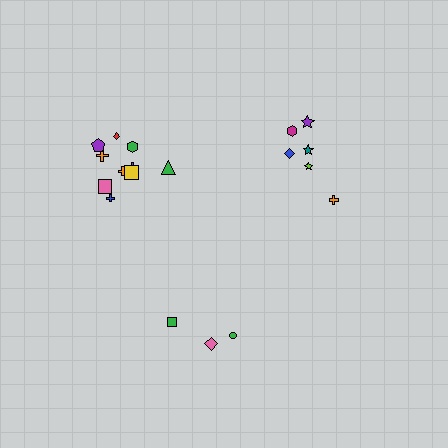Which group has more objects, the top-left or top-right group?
The top-left group.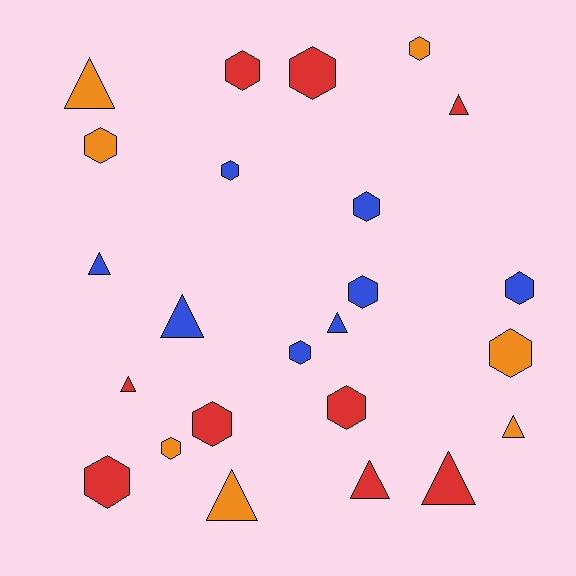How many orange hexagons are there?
There are 4 orange hexagons.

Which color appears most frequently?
Red, with 9 objects.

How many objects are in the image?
There are 24 objects.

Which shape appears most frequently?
Hexagon, with 14 objects.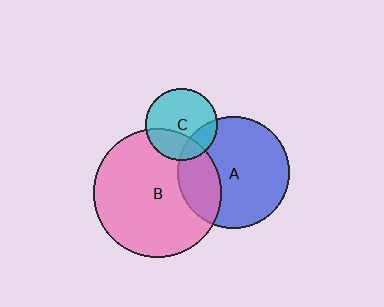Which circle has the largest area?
Circle B (pink).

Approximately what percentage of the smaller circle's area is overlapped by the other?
Approximately 20%.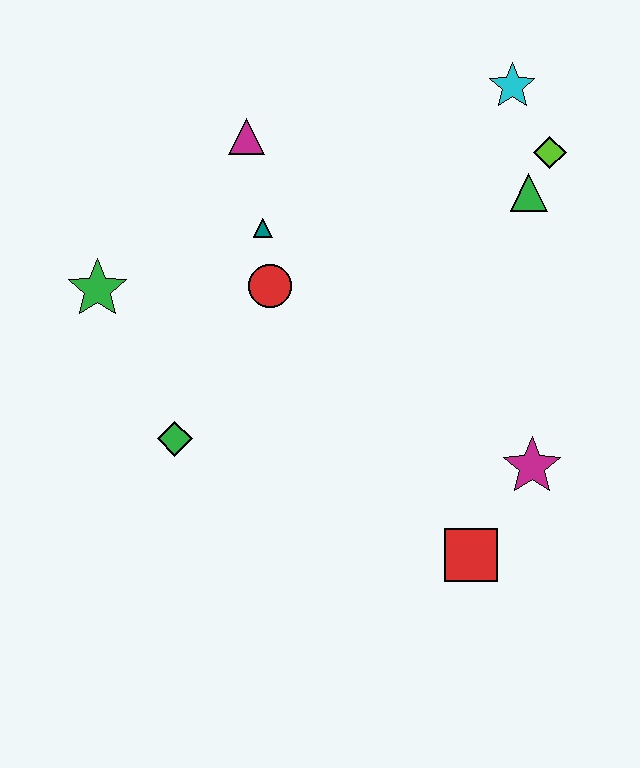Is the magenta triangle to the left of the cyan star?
Yes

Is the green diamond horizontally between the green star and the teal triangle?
Yes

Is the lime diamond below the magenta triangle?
Yes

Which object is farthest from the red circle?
The red square is farthest from the red circle.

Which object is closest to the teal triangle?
The red circle is closest to the teal triangle.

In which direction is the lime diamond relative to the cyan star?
The lime diamond is below the cyan star.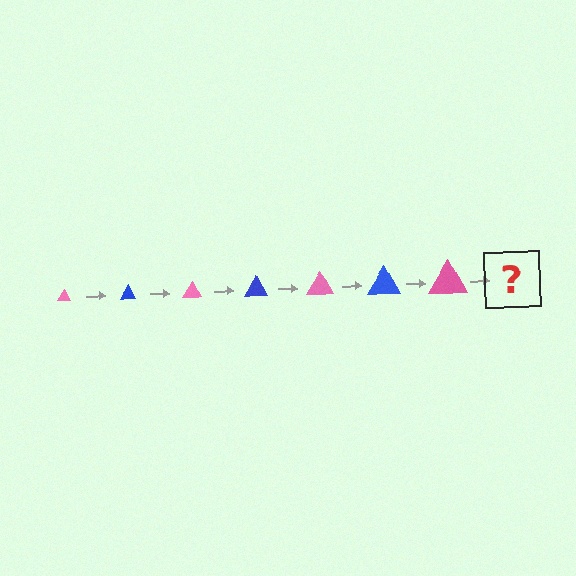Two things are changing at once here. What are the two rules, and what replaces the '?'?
The two rules are that the triangle grows larger each step and the color cycles through pink and blue. The '?' should be a blue triangle, larger than the previous one.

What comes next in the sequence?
The next element should be a blue triangle, larger than the previous one.